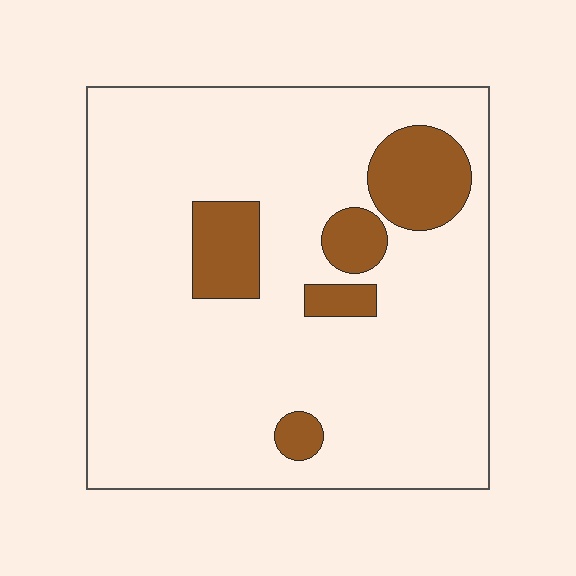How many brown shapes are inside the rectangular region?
5.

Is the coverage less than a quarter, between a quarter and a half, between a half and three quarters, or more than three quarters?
Less than a quarter.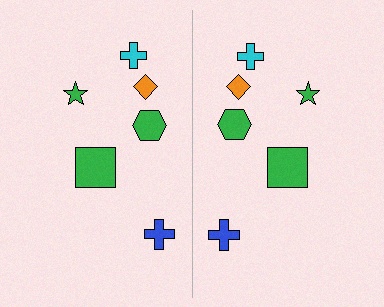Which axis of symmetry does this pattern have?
The pattern has a vertical axis of symmetry running through the center of the image.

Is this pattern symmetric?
Yes, this pattern has bilateral (reflection) symmetry.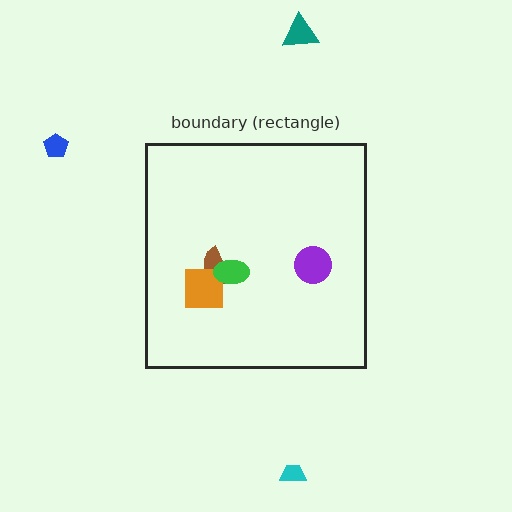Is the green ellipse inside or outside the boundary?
Inside.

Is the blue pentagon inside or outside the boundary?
Outside.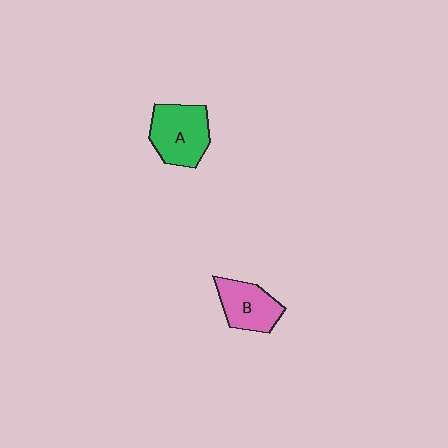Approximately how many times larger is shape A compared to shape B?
Approximately 1.2 times.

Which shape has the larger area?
Shape A (green).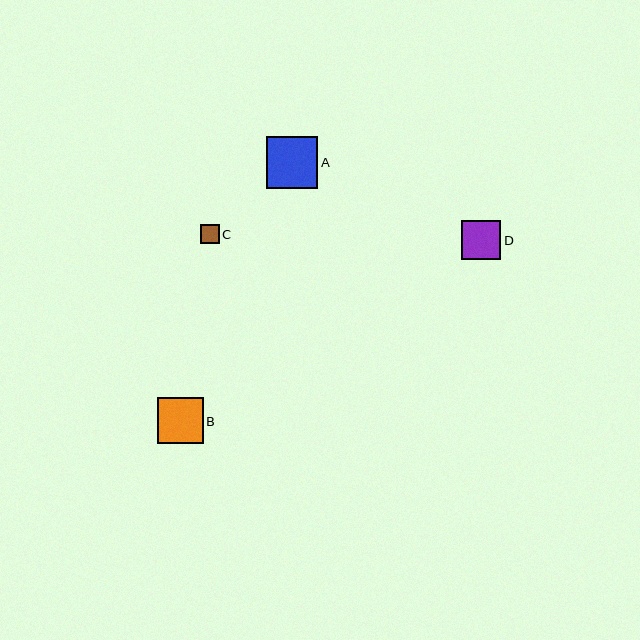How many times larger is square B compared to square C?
Square B is approximately 2.5 times the size of square C.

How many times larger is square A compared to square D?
Square A is approximately 1.3 times the size of square D.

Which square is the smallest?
Square C is the smallest with a size of approximately 18 pixels.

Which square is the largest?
Square A is the largest with a size of approximately 51 pixels.